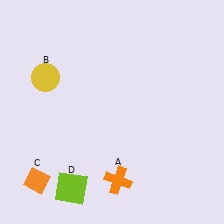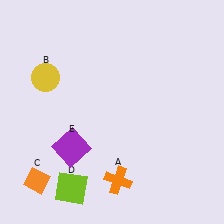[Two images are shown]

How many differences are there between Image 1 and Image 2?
There is 1 difference between the two images.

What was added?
A purple square (E) was added in Image 2.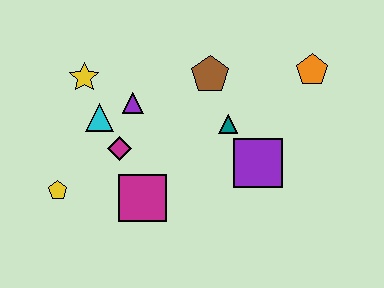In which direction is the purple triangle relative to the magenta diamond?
The purple triangle is above the magenta diamond.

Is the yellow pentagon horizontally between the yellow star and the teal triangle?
No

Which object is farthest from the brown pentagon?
The yellow pentagon is farthest from the brown pentagon.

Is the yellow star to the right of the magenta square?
No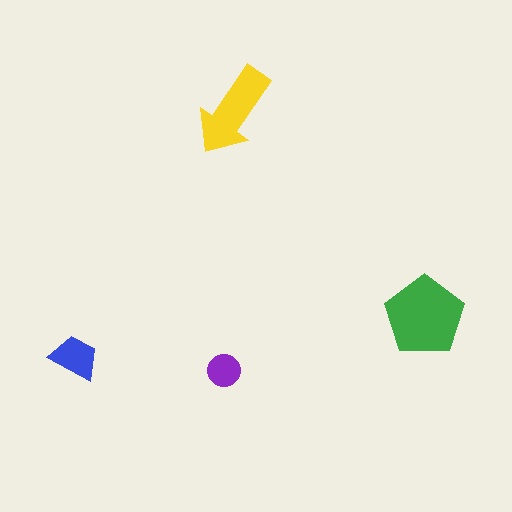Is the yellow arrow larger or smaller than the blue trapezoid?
Larger.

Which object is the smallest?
The purple circle.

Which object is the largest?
The green pentagon.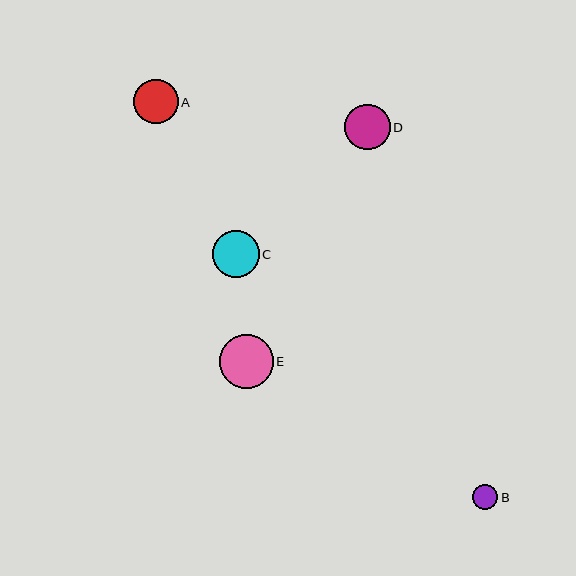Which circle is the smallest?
Circle B is the smallest with a size of approximately 25 pixels.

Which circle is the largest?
Circle E is the largest with a size of approximately 54 pixels.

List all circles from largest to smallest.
From largest to smallest: E, C, D, A, B.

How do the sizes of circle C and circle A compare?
Circle C and circle A are approximately the same size.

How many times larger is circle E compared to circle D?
Circle E is approximately 1.2 times the size of circle D.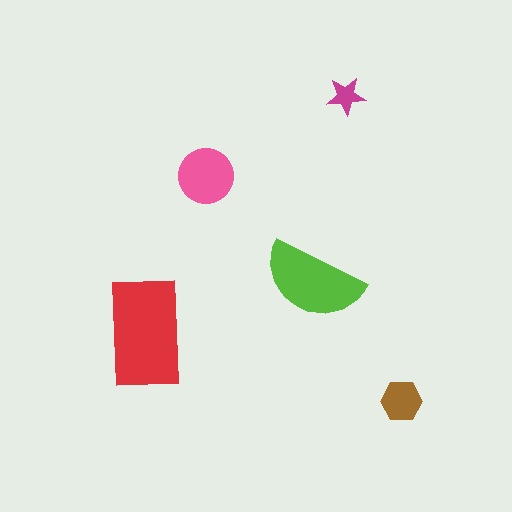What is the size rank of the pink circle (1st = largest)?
3rd.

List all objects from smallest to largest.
The magenta star, the brown hexagon, the pink circle, the lime semicircle, the red rectangle.